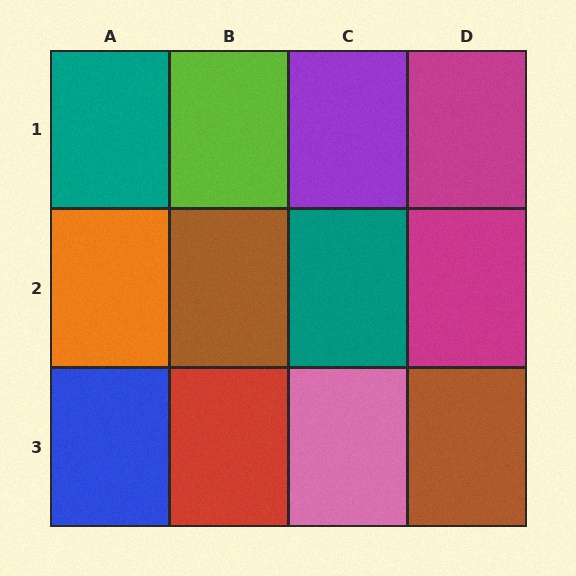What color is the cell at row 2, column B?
Brown.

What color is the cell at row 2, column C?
Teal.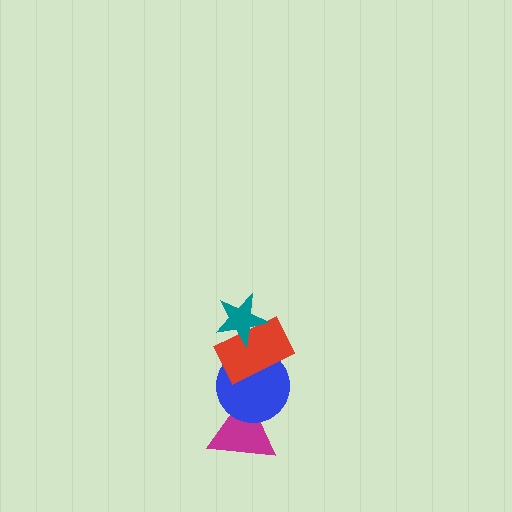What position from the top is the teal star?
The teal star is 1st from the top.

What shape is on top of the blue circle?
The red rectangle is on top of the blue circle.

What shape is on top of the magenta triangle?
The blue circle is on top of the magenta triangle.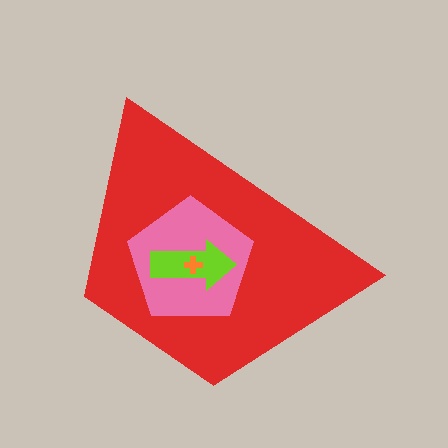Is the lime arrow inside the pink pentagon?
Yes.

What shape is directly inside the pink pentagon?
The lime arrow.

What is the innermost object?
The orange cross.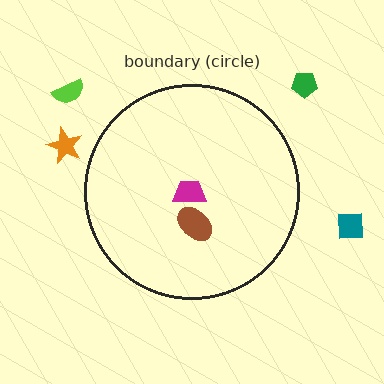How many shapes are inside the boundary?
2 inside, 4 outside.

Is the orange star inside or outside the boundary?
Outside.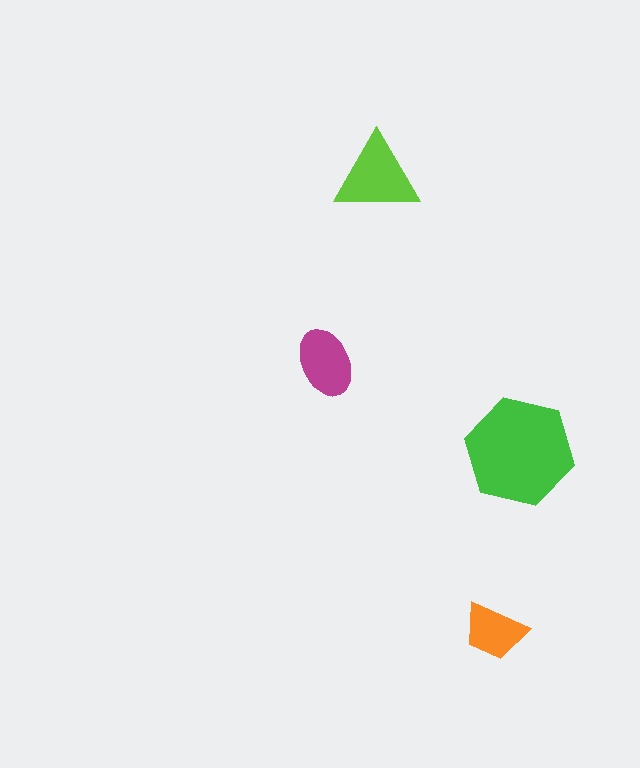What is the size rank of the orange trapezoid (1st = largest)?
4th.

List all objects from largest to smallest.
The green hexagon, the lime triangle, the magenta ellipse, the orange trapezoid.